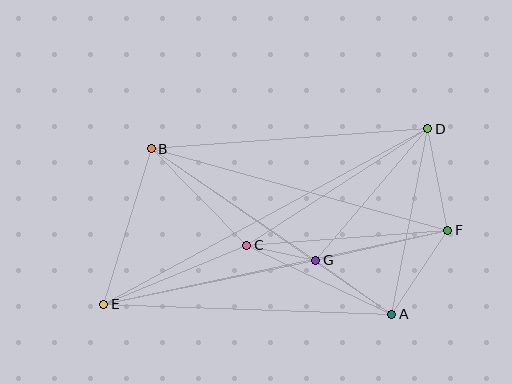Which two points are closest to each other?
Points C and G are closest to each other.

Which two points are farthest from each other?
Points D and E are farthest from each other.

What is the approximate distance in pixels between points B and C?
The distance between B and C is approximately 136 pixels.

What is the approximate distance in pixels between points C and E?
The distance between C and E is approximately 155 pixels.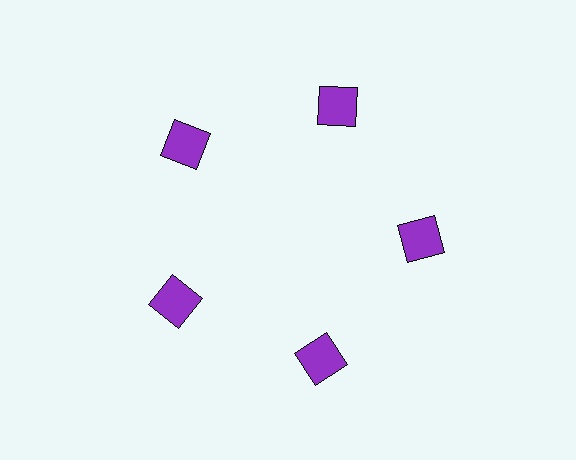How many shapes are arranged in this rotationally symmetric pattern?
There are 5 shapes, arranged in 5 groups of 1.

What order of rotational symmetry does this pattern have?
This pattern has 5-fold rotational symmetry.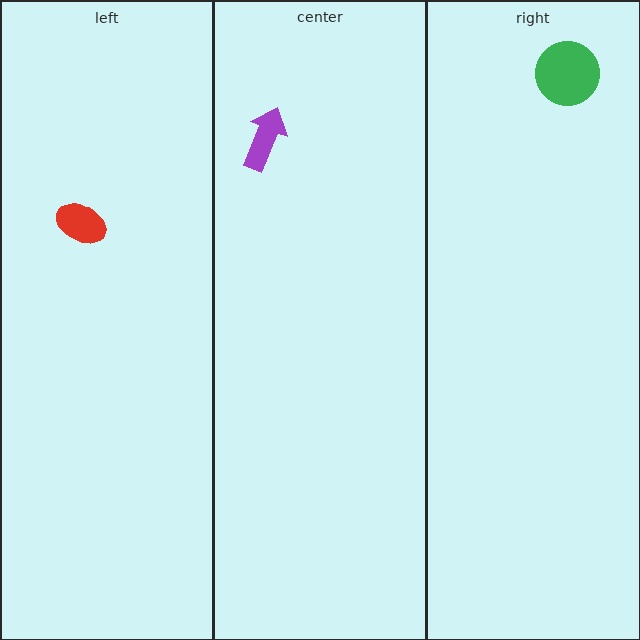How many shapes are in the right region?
1.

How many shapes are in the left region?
1.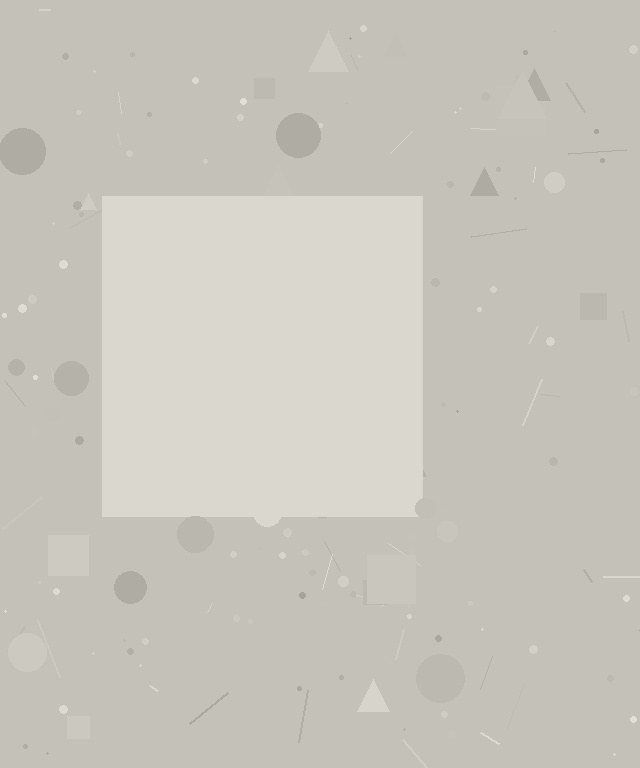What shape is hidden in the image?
A square is hidden in the image.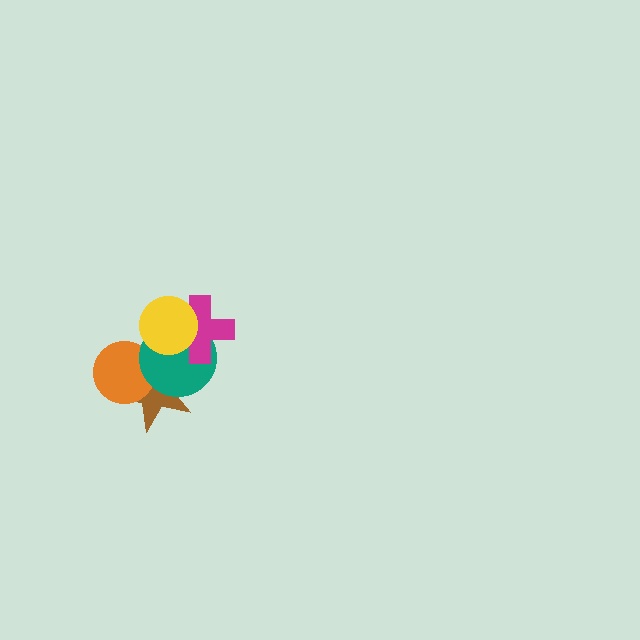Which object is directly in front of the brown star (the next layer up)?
The orange circle is directly in front of the brown star.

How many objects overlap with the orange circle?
2 objects overlap with the orange circle.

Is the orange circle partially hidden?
Yes, it is partially covered by another shape.